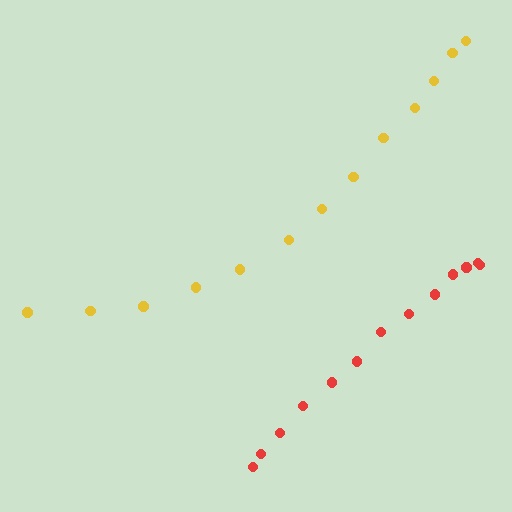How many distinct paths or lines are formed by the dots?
There are 2 distinct paths.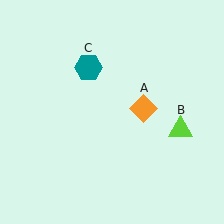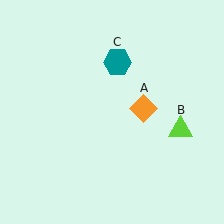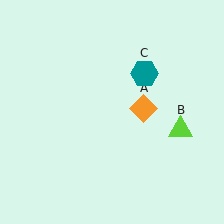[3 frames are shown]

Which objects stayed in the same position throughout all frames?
Orange diamond (object A) and lime triangle (object B) remained stationary.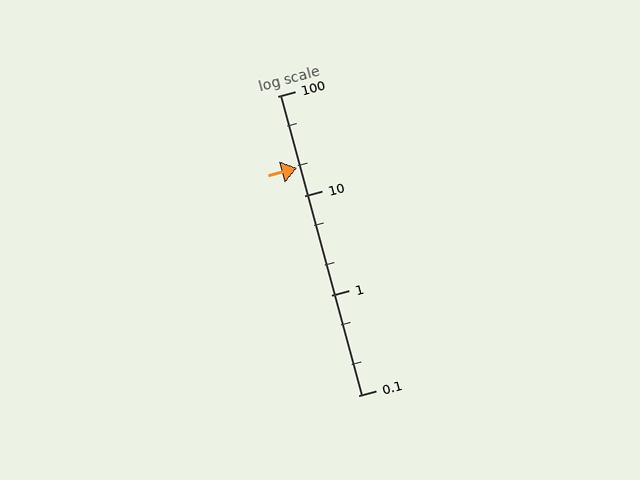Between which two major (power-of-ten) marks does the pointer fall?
The pointer is between 10 and 100.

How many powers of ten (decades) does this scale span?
The scale spans 3 decades, from 0.1 to 100.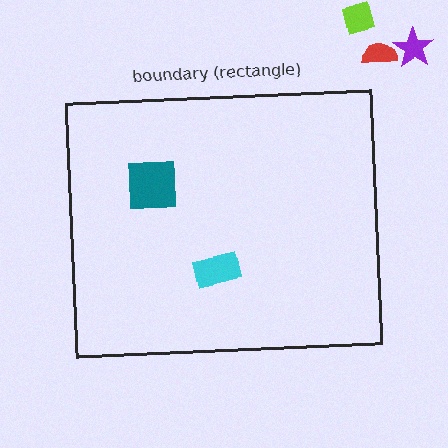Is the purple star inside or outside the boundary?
Outside.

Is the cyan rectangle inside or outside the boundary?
Inside.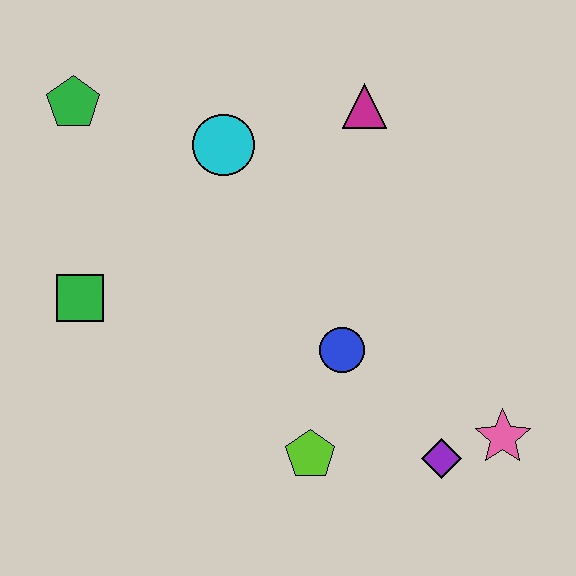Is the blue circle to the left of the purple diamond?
Yes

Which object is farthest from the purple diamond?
The green pentagon is farthest from the purple diamond.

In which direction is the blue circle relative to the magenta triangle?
The blue circle is below the magenta triangle.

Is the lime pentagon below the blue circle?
Yes